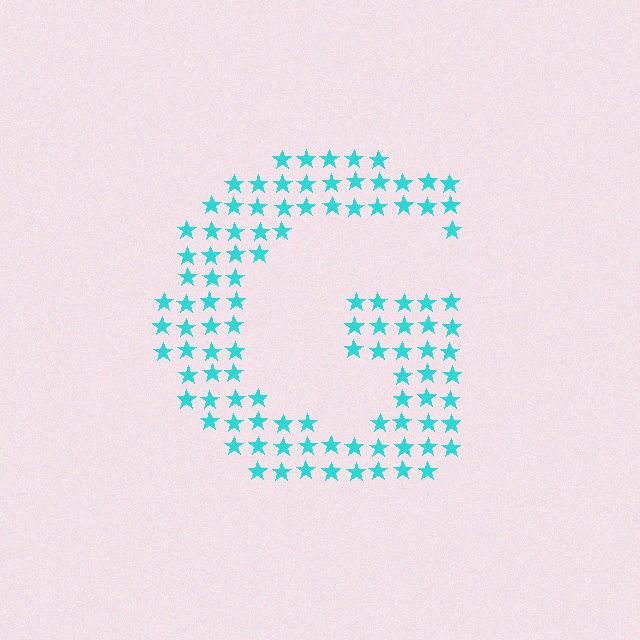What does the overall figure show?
The overall figure shows the letter G.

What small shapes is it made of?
It is made of small stars.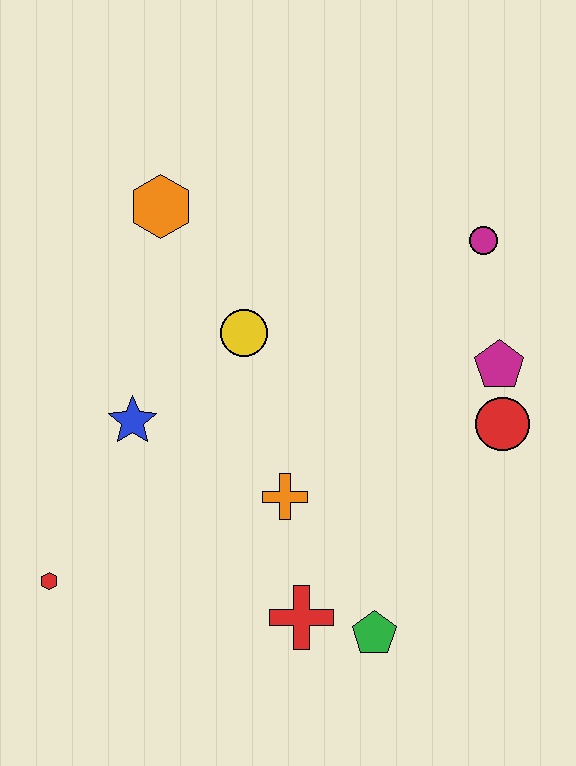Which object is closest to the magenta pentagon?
The red circle is closest to the magenta pentagon.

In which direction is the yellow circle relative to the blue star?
The yellow circle is to the right of the blue star.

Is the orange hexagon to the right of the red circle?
No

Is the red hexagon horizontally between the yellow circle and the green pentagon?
No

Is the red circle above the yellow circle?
No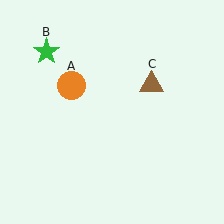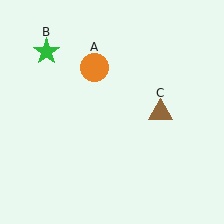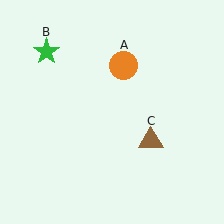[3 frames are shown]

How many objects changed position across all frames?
2 objects changed position: orange circle (object A), brown triangle (object C).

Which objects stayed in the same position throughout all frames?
Green star (object B) remained stationary.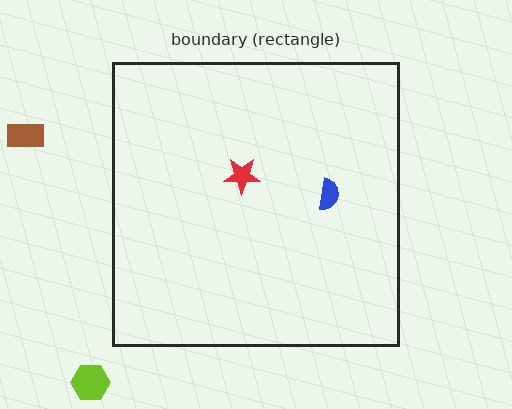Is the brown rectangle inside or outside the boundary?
Outside.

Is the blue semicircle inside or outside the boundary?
Inside.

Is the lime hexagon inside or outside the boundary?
Outside.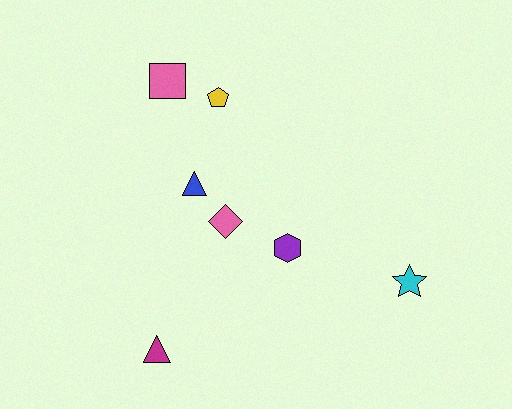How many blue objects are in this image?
There is 1 blue object.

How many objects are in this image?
There are 7 objects.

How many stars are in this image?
There is 1 star.